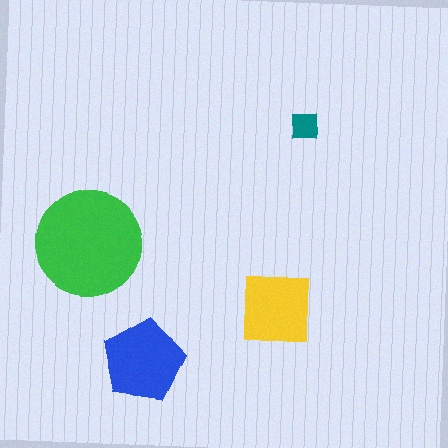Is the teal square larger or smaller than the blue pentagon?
Smaller.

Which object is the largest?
The green circle.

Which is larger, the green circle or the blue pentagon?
The green circle.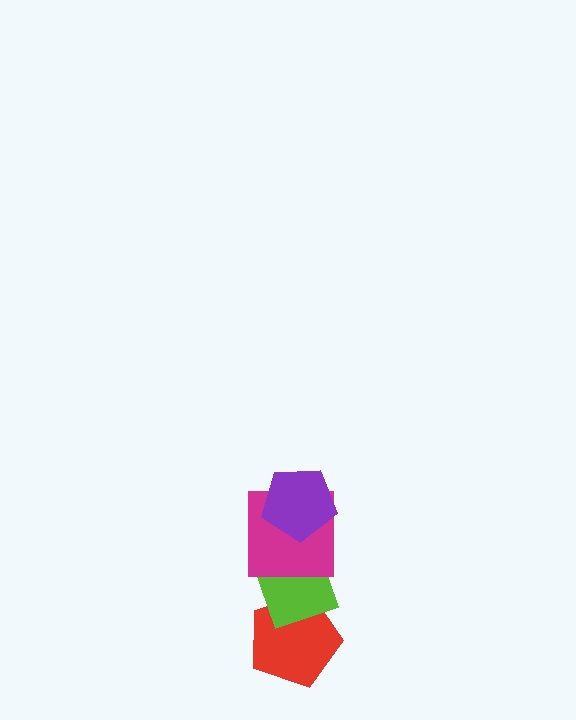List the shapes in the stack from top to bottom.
From top to bottom: the purple pentagon, the magenta square, the lime diamond, the red pentagon.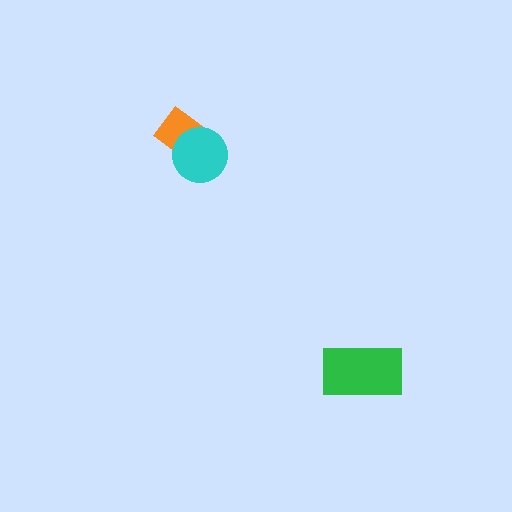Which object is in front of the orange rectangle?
The cyan circle is in front of the orange rectangle.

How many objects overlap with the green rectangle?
0 objects overlap with the green rectangle.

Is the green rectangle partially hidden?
No, no other shape covers it.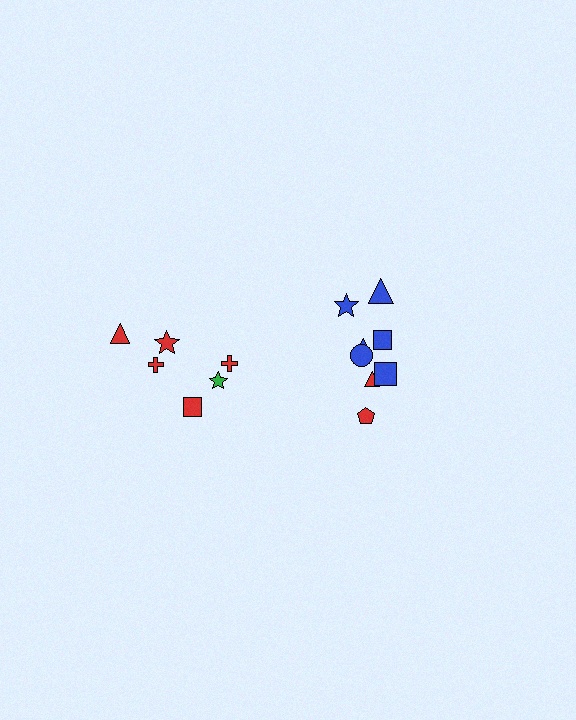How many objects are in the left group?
There are 6 objects.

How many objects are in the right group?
There are 8 objects.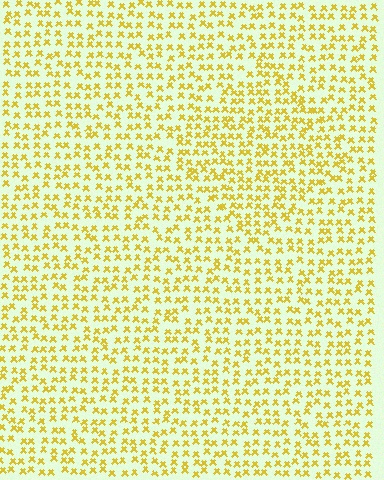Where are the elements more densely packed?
The elements are more densely packed inside the diamond boundary.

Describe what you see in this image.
The image contains small yellow elements arranged at two different densities. A diamond-shaped region is visible where the elements are more densely packed than the surrounding area.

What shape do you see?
I see a diamond.